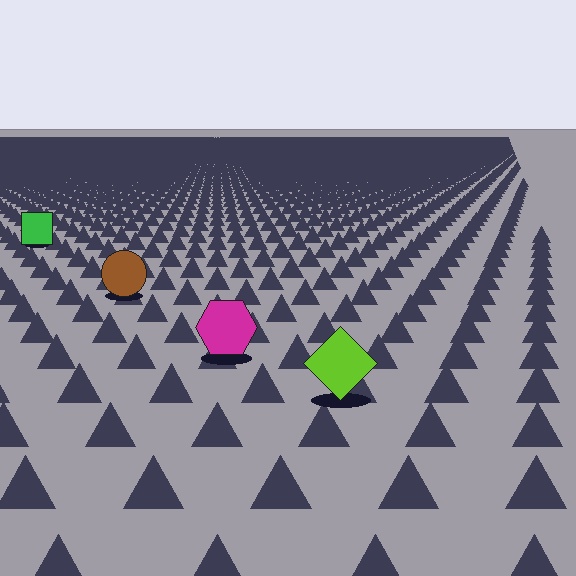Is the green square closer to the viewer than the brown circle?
No. The brown circle is closer — you can tell from the texture gradient: the ground texture is coarser near it.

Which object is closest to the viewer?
The lime diamond is closest. The texture marks near it are larger and more spread out.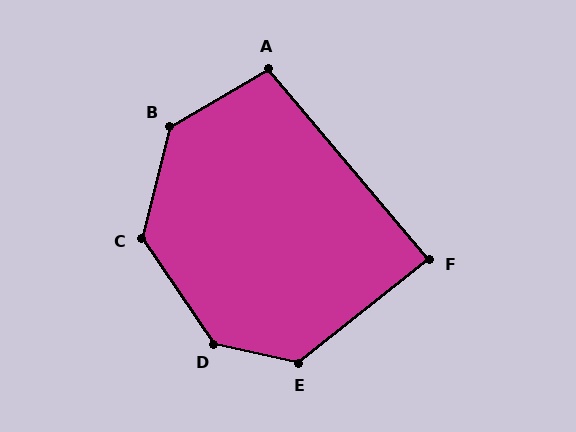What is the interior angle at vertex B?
Approximately 134 degrees (obtuse).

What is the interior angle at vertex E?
Approximately 128 degrees (obtuse).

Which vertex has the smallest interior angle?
F, at approximately 88 degrees.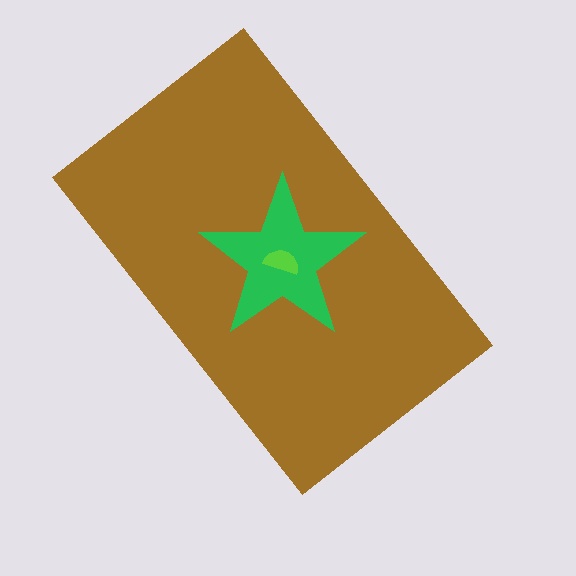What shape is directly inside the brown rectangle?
The green star.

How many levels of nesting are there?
3.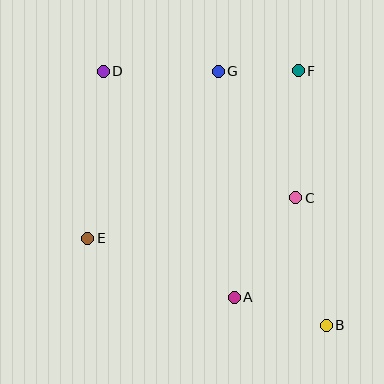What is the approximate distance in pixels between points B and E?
The distance between B and E is approximately 254 pixels.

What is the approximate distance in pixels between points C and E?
The distance between C and E is approximately 212 pixels.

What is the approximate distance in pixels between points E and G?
The distance between E and G is approximately 212 pixels.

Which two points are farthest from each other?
Points B and D are farthest from each other.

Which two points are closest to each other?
Points F and G are closest to each other.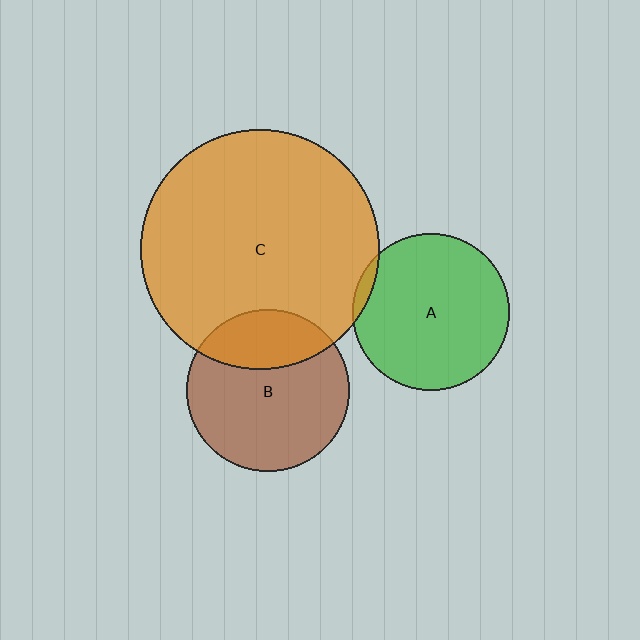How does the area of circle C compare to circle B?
Approximately 2.2 times.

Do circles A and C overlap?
Yes.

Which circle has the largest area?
Circle C (orange).